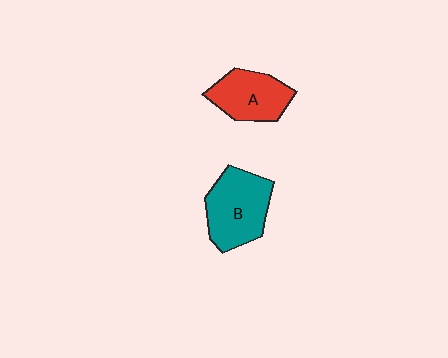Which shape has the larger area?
Shape B (teal).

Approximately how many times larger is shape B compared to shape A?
Approximately 1.3 times.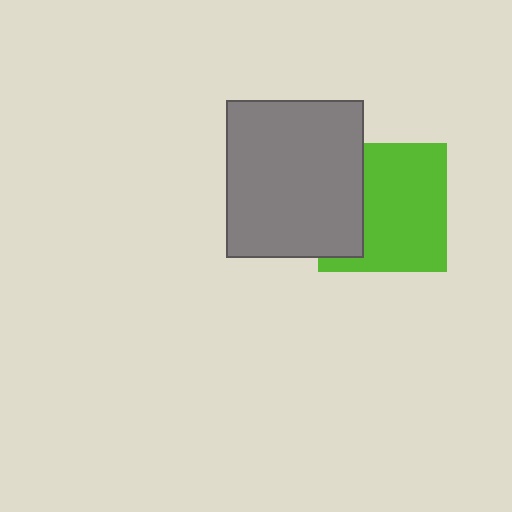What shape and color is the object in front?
The object in front is a gray rectangle.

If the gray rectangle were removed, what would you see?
You would see the complete lime square.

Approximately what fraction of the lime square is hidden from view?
Roughly 32% of the lime square is hidden behind the gray rectangle.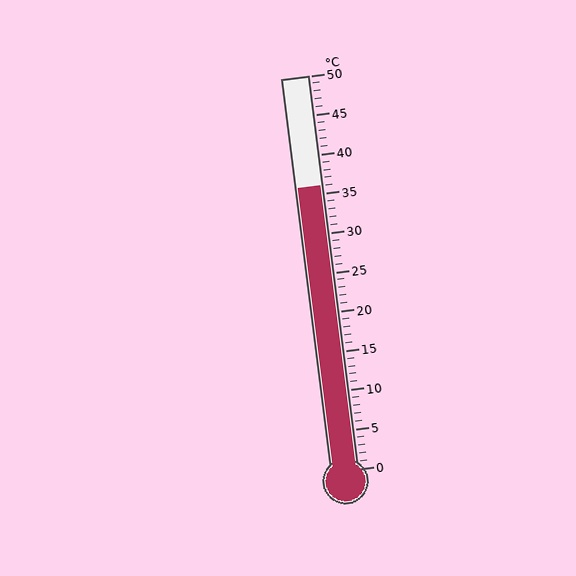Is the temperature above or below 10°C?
The temperature is above 10°C.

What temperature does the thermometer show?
The thermometer shows approximately 36°C.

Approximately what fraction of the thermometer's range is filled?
The thermometer is filled to approximately 70% of its range.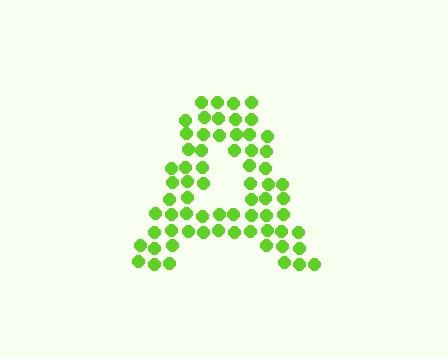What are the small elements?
The small elements are circles.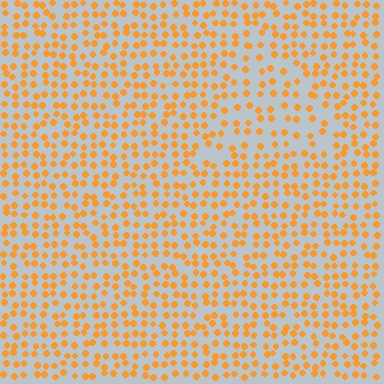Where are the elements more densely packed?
The elements are more densely packed outside the triangle boundary.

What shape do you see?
I see a triangle.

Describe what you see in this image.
The image contains small orange elements arranged at two different densities. A triangle-shaped region is visible where the elements are less densely packed than the surrounding area.